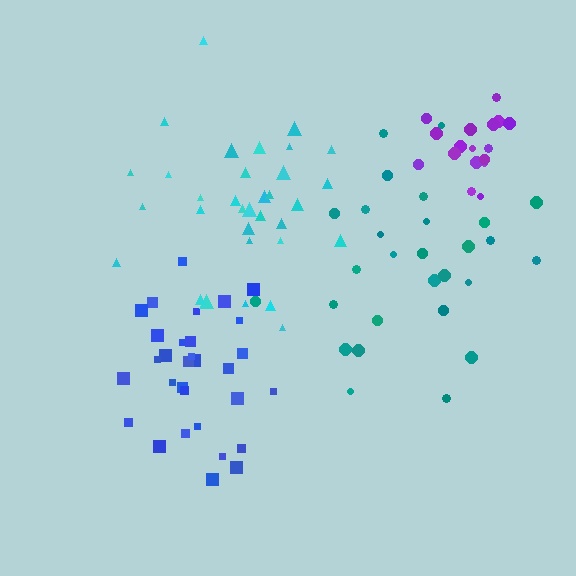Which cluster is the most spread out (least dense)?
Teal.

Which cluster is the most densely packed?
Purple.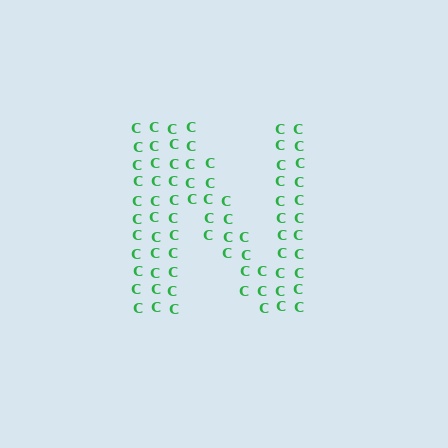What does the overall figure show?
The overall figure shows the letter N.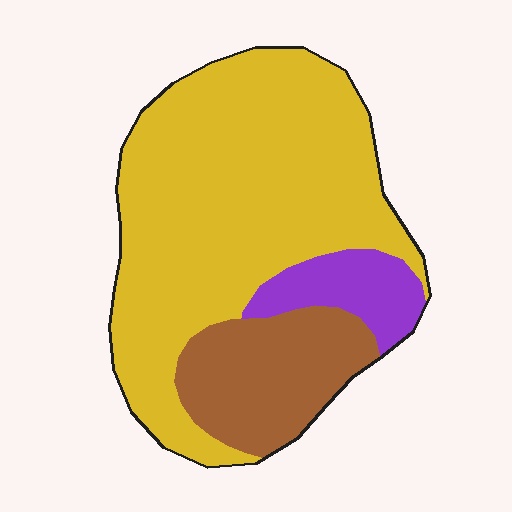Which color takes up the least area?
Purple, at roughly 10%.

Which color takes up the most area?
Yellow, at roughly 70%.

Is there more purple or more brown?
Brown.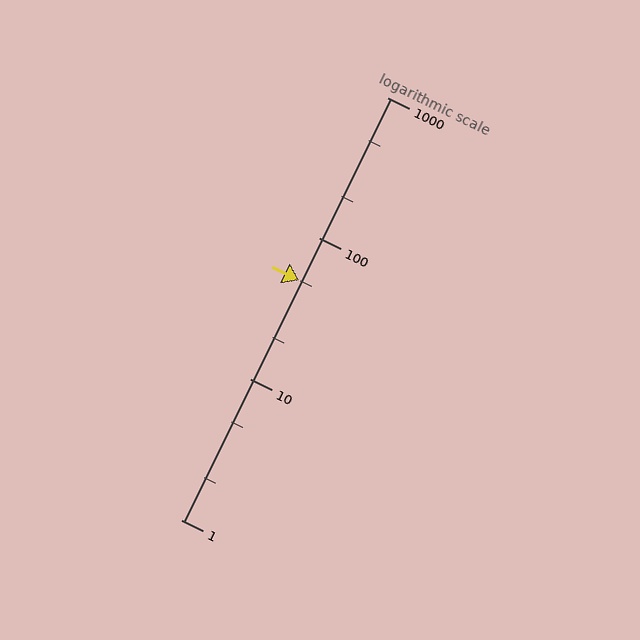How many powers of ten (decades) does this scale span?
The scale spans 3 decades, from 1 to 1000.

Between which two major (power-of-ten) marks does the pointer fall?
The pointer is between 10 and 100.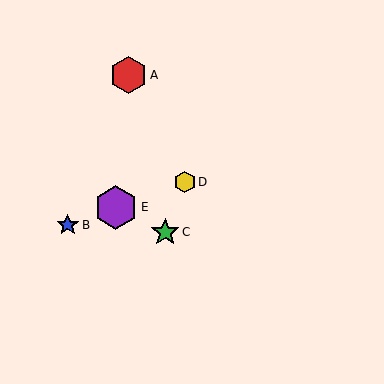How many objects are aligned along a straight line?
3 objects (B, D, E) are aligned along a straight line.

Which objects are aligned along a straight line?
Objects B, D, E are aligned along a straight line.